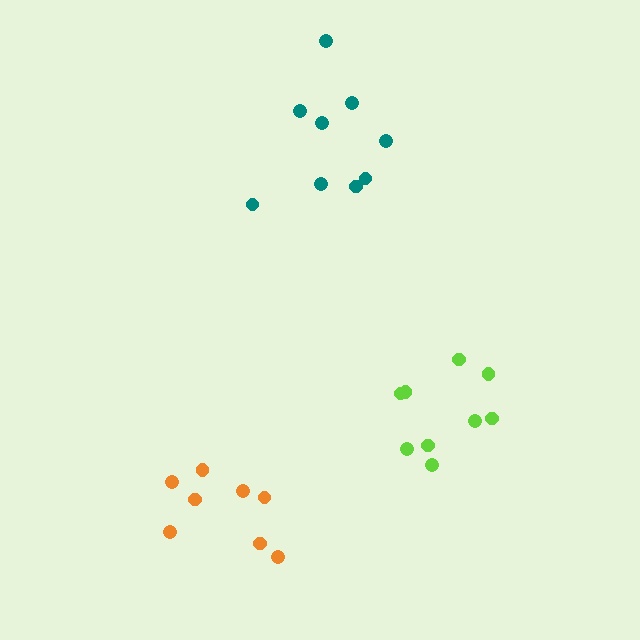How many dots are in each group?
Group 1: 9 dots, Group 2: 8 dots, Group 3: 9 dots (26 total).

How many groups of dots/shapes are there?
There are 3 groups.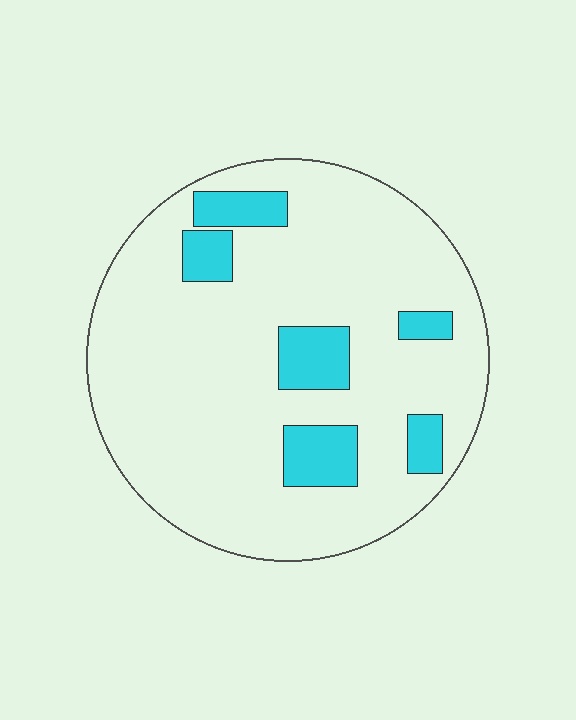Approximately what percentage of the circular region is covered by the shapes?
Approximately 15%.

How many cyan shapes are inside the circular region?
6.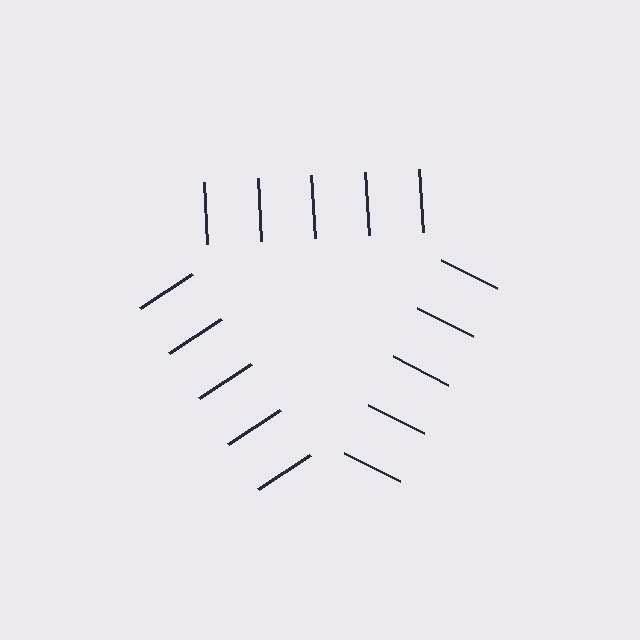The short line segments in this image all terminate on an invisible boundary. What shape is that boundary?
An illusory triangle — the line segments terminate on its edges but no continuous stroke is drawn.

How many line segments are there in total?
15 — 5 along each of the 3 edges.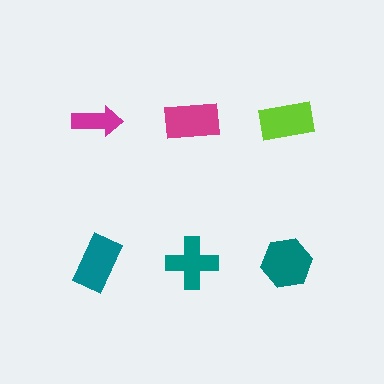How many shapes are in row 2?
3 shapes.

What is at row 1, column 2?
A magenta rectangle.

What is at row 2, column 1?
A teal rectangle.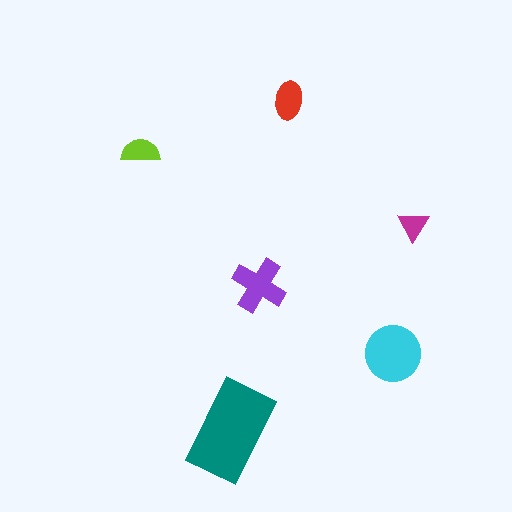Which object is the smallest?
The magenta triangle.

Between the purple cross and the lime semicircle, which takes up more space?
The purple cross.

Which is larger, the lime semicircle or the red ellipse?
The red ellipse.